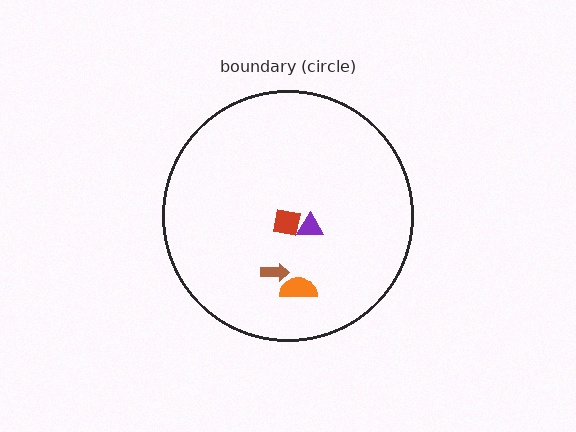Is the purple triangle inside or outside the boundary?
Inside.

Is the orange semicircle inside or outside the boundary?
Inside.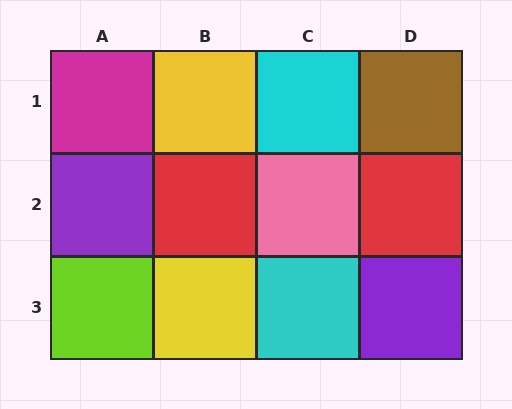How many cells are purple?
2 cells are purple.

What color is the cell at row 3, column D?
Purple.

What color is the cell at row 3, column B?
Yellow.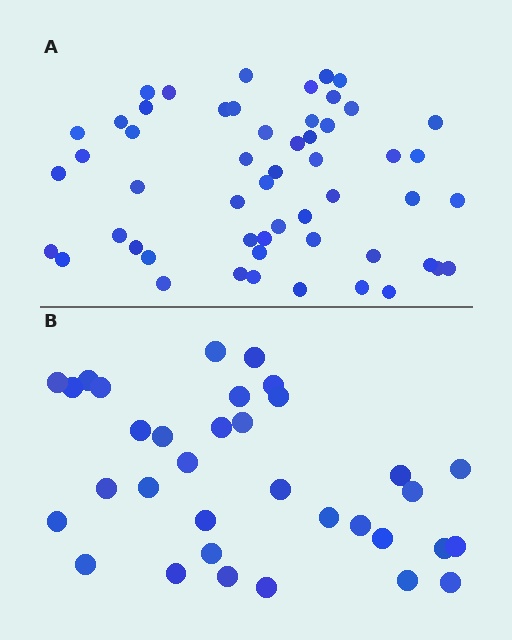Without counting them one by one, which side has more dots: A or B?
Region A (the top region) has more dots.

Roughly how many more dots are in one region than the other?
Region A has approximately 20 more dots than region B.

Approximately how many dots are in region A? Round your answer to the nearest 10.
About 50 dots. (The exact count is 54, which rounds to 50.)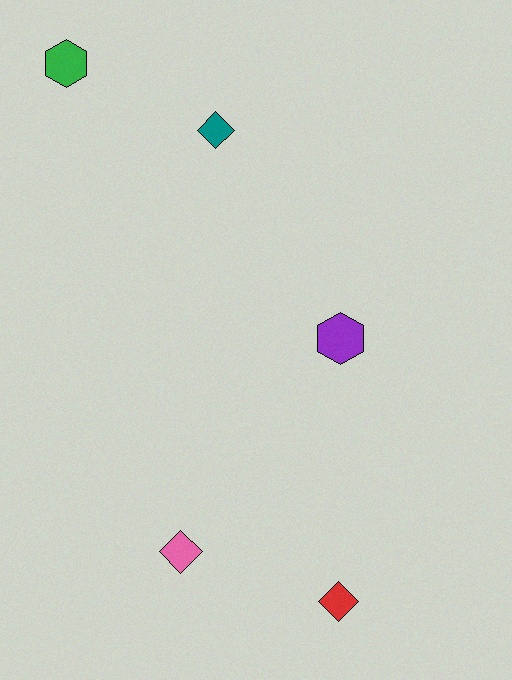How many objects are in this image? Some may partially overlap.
There are 5 objects.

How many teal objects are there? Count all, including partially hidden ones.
There is 1 teal object.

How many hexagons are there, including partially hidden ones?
There are 2 hexagons.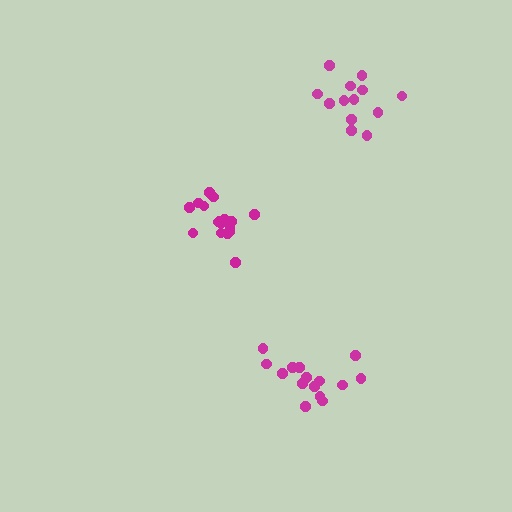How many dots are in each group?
Group 1: 13 dots, Group 2: 15 dots, Group 3: 17 dots (45 total).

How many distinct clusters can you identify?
There are 3 distinct clusters.